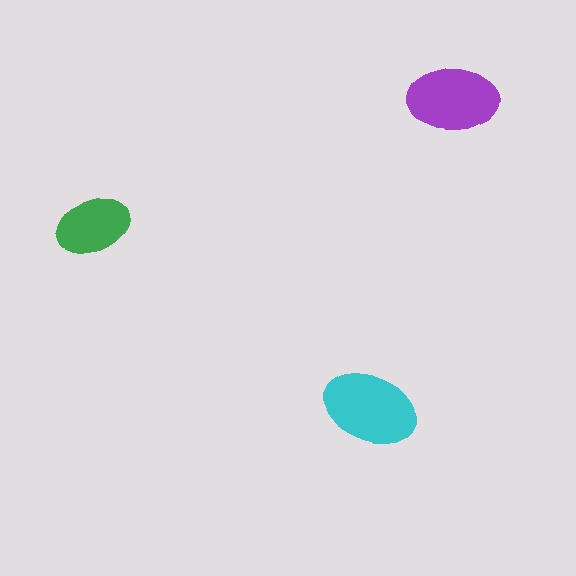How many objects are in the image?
There are 3 objects in the image.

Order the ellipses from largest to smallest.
the cyan one, the purple one, the green one.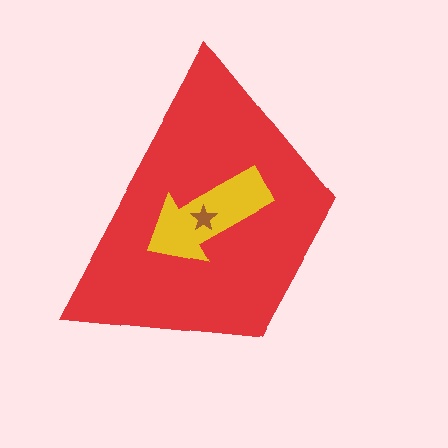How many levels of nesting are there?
3.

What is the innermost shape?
The brown star.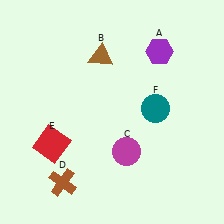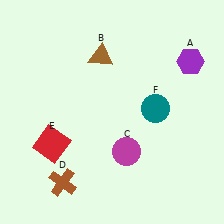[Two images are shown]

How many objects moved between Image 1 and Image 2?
1 object moved between the two images.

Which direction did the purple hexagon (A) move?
The purple hexagon (A) moved right.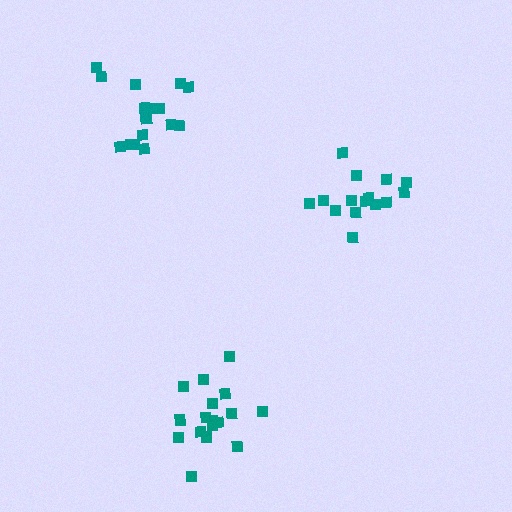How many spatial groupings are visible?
There are 3 spatial groupings.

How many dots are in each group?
Group 1: 15 dots, Group 2: 17 dots, Group 3: 17 dots (49 total).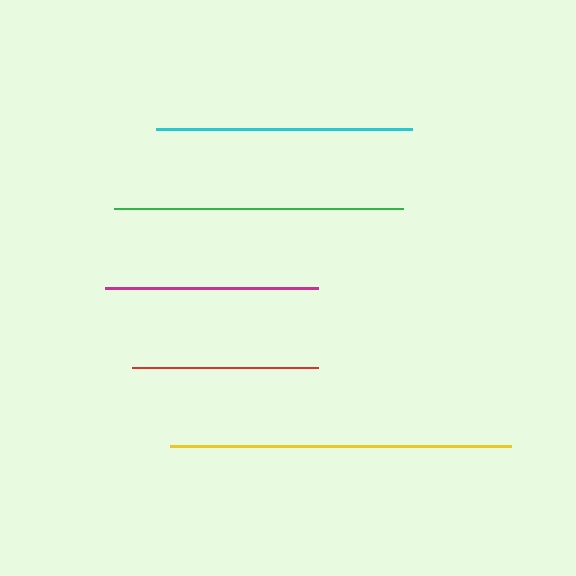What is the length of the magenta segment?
The magenta segment is approximately 213 pixels long.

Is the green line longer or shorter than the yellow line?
The yellow line is longer than the green line.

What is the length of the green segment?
The green segment is approximately 289 pixels long.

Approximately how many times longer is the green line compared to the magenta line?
The green line is approximately 1.4 times the length of the magenta line.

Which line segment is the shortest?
The red line is the shortest at approximately 187 pixels.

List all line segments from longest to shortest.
From longest to shortest: yellow, green, cyan, magenta, red.